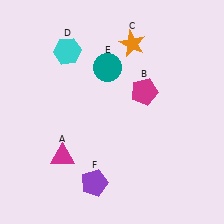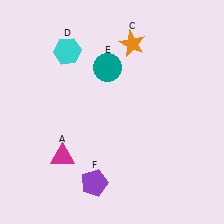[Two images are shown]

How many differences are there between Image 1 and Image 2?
There is 1 difference between the two images.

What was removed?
The magenta pentagon (B) was removed in Image 2.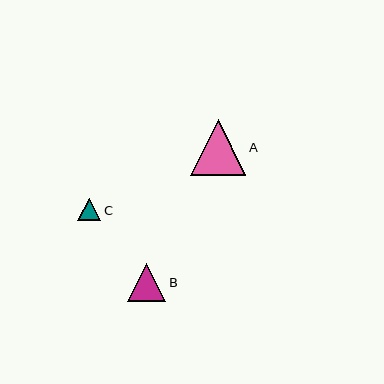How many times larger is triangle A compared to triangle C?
Triangle A is approximately 2.4 times the size of triangle C.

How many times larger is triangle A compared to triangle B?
Triangle A is approximately 1.4 times the size of triangle B.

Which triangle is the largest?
Triangle A is the largest with a size of approximately 55 pixels.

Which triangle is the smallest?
Triangle C is the smallest with a size of approximately 23 pixels.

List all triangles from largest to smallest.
From largest to smallest: A, B, C.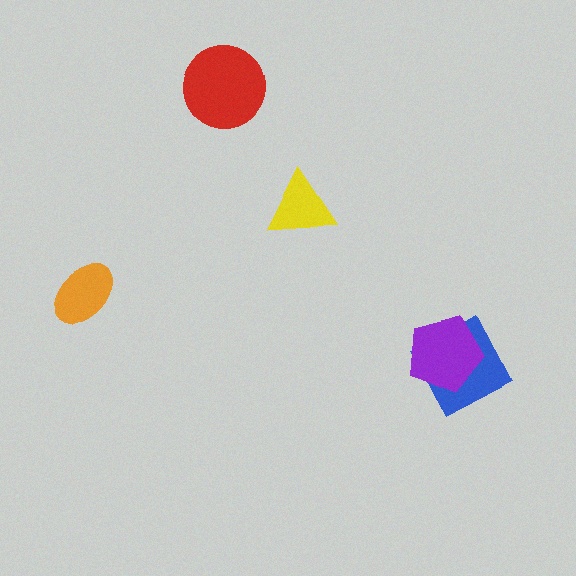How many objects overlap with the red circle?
0 objects overlap with the red circle.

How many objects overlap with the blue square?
1 object overlaps with the blue square.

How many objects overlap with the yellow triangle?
0 objects overlap with the yellow triangle.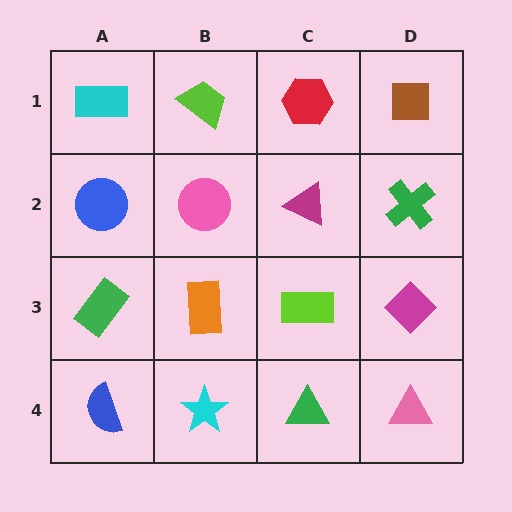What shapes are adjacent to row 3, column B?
A pink circle (row 2, column B), a cyan star (row 4, column B), a green rectangle (row 3, column A), a lime rectangle (row 3, column C).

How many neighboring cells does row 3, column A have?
3.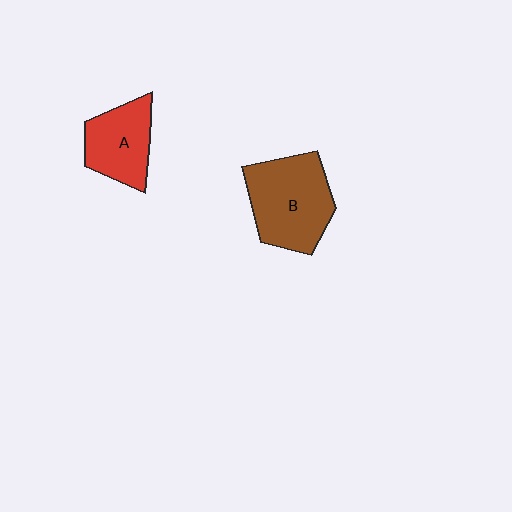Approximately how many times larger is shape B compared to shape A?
Approximately 1.4 times.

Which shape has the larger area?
Shape B (brown).